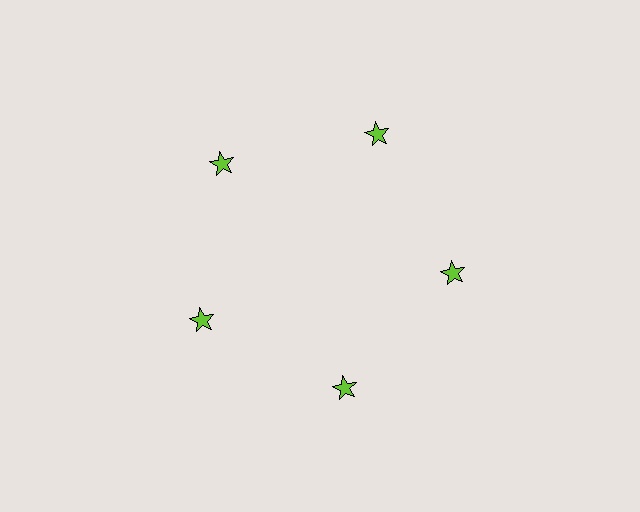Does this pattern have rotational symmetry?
Yes, this pattern has 5-fold rotational symmetry. It looks the same after rotating 72 degrees around the center.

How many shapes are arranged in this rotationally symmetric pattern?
There are 5 shapes, arranged in 5 groups of 1.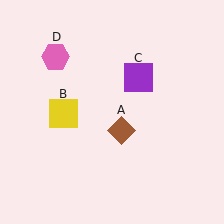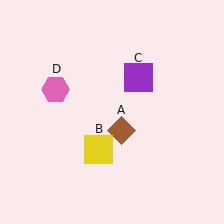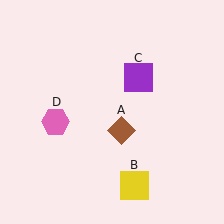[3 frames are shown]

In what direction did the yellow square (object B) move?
The yellow square (object B) moved down and to the right.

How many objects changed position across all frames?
2 objects changed position: yellow square (object B), pink hexagon (object D).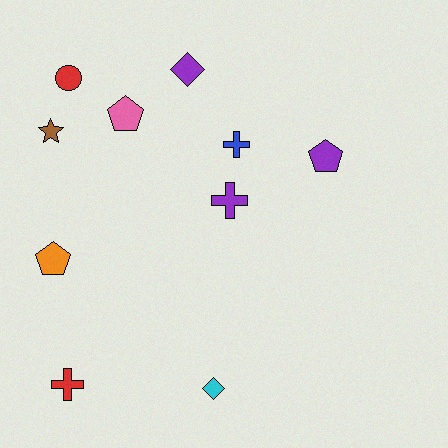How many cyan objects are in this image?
There is 1 cyan object.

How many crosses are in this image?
There are 3 crosses.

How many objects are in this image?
There are 10 objects.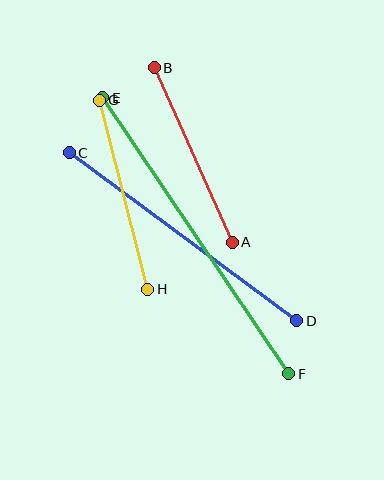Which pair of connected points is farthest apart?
Points E and F are farthest apart.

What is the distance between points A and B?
The distance is approximately 191 pixels.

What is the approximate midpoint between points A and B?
The midpoint is at approximately (193, 155) pixels.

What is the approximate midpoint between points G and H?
The midpoint is at approximately (123, 195) pixels.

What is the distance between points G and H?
The distance is approximately 195 pixels.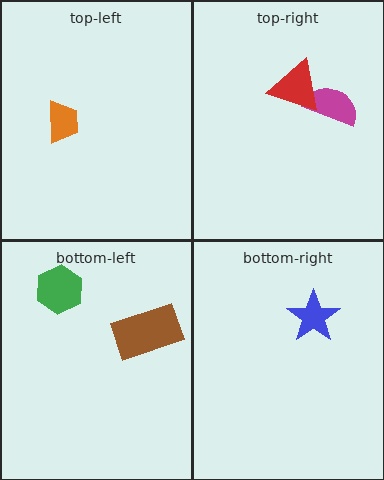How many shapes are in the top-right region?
2.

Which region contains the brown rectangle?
The bottom-left region.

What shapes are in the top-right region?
The magenta semicircle, the red triangle.